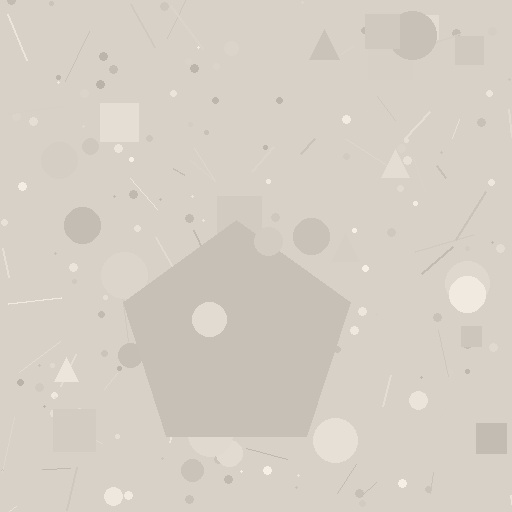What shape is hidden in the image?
A pentagon is hidden in the image.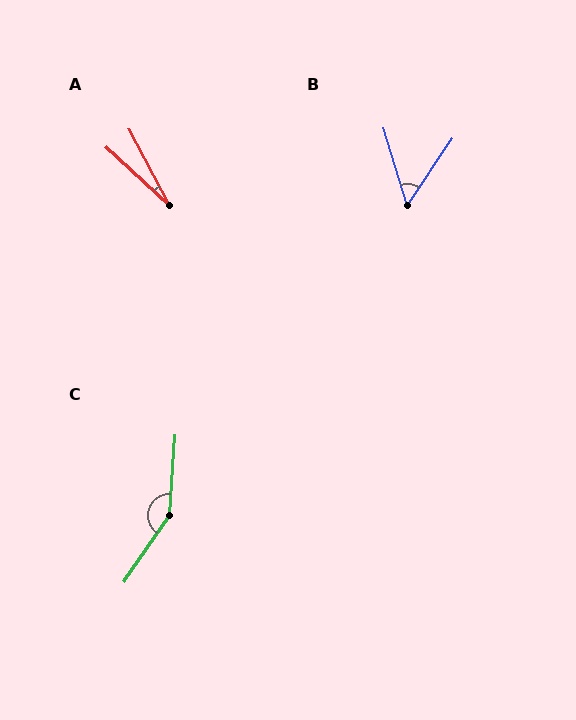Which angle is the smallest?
A, at approximately 19 degrees.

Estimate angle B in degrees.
Approximately 51 degrees.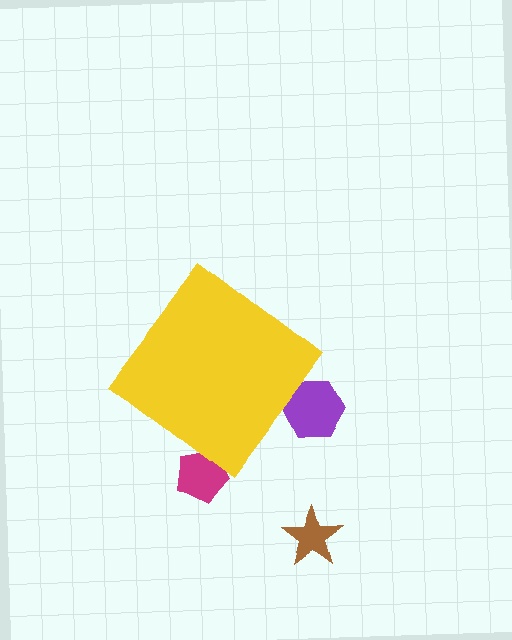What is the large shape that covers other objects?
A yellow diamond.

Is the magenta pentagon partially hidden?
Yes, the magenta pentagon is partially hidden behind the yellow diamond.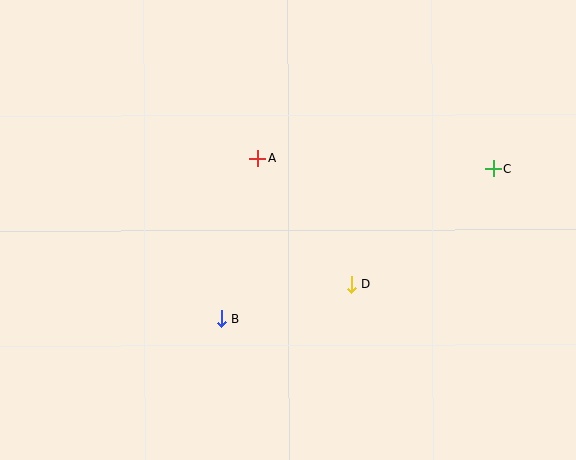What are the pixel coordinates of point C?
Point C is at (493, 169).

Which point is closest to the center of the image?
Point A at (257, 158) is closest to the center.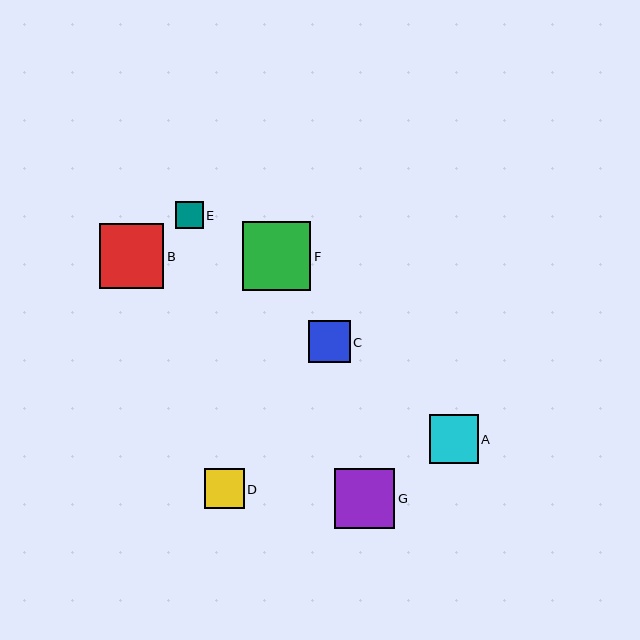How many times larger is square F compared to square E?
Square F is approximately 2.5 times the size of square E.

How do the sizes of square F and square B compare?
Square F and square B are approximately the same size.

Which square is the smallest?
Square E is the smallest with a size of approximately 27 pixels.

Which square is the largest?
Square F is the largest with a size of approximately 69 pixels.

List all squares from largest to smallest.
From largest to smallest: F, B, G, A, C, D, E.